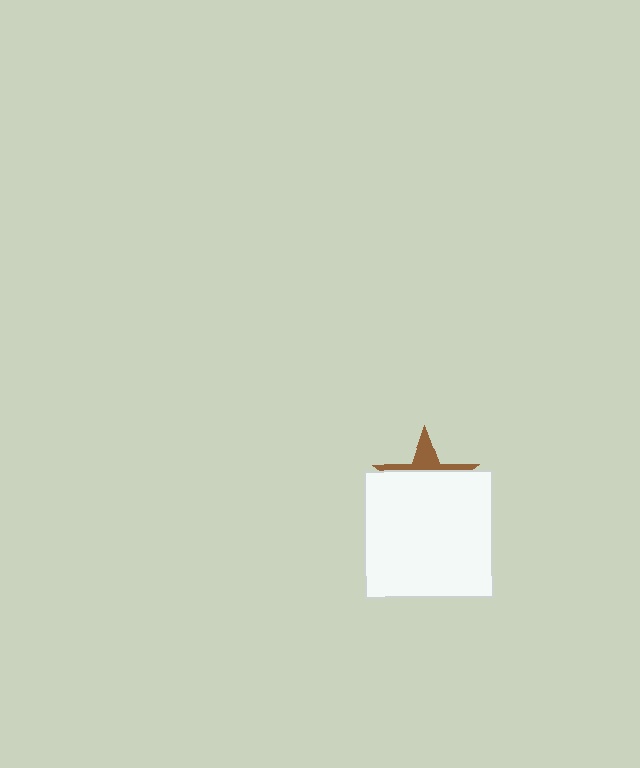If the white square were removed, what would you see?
You would see the complete brown star.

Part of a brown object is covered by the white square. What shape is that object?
It is a star.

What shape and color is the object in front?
The object in front is a white square.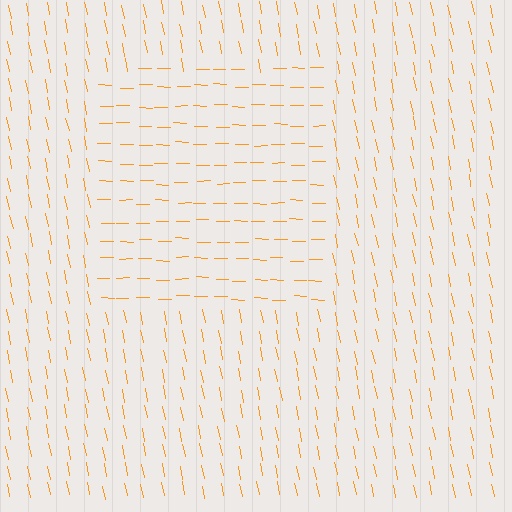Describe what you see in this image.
The image is filled with small orange line segments. A rectangle region in the image has lines oriented differently from the surrounding lines, creating a visible texture boundary.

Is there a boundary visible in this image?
Yes, there is a texture boundary formed by a change in line orientation.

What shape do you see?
I see a rectangle.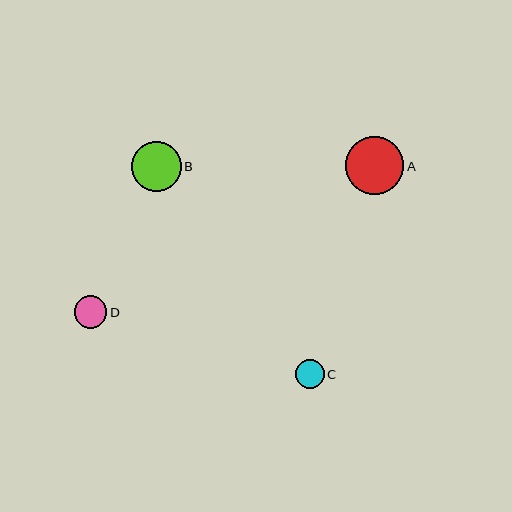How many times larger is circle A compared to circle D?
Circle A is approximately 1.8 times the size of circle D.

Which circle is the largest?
Circle A is the largest with a size of approximately 58 pixels.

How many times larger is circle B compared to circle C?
Circle B is approximately 1.7 times the size of circle C.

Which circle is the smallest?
Circle C is the smallest with a size of approximately 29 pixels.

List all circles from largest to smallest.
From largest to smallest: A, B, D, C.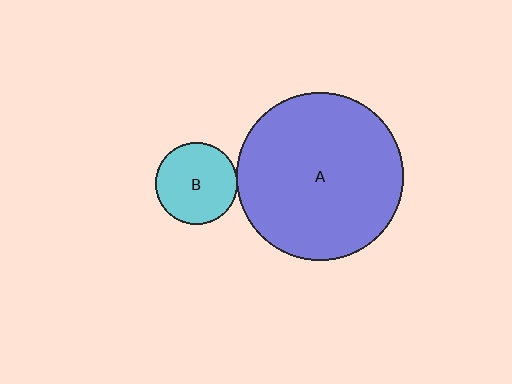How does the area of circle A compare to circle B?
Approximately 4.2 times.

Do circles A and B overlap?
Yes.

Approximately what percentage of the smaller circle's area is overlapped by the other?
Approximately 5%.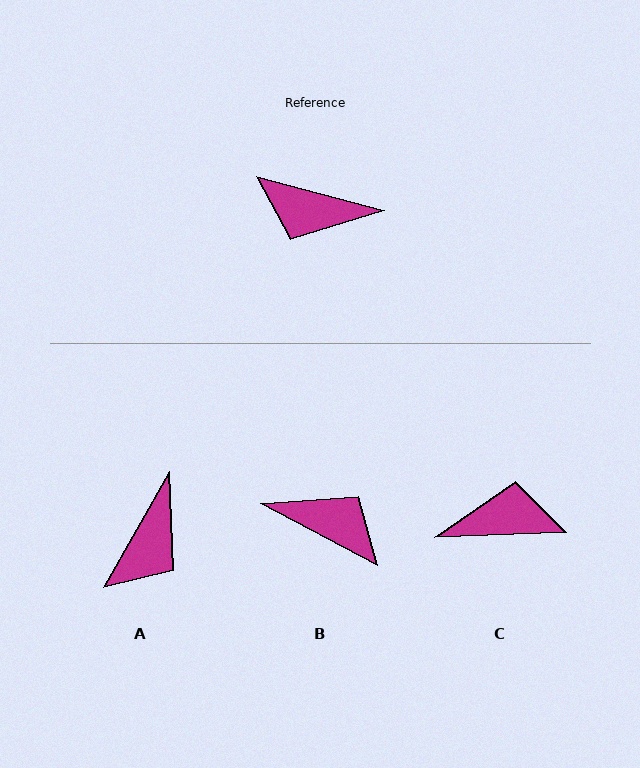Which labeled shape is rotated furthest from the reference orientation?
B, about 167 degrees away.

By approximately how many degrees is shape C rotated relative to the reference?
Approximately 163 degrees clockwise.